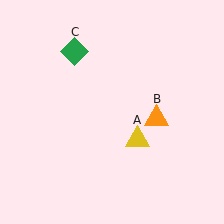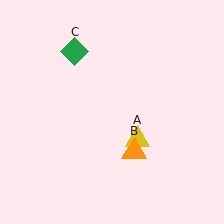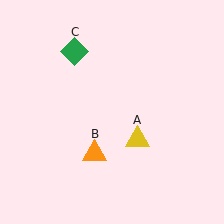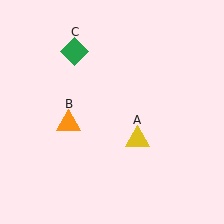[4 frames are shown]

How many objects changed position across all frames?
1 object changed position: orange triangle (object B).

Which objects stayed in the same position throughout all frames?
Yellow triangle (object A) and green diamond (object C) remained stationary.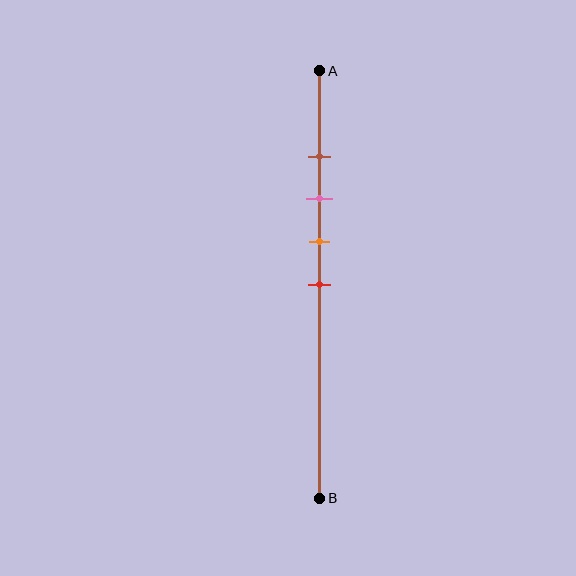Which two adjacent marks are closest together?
The brown and pink marks are the closest adjacent pair.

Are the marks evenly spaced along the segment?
Yes, the marks are approximately evenly spaced.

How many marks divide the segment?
There are 4 marks dividing the segment.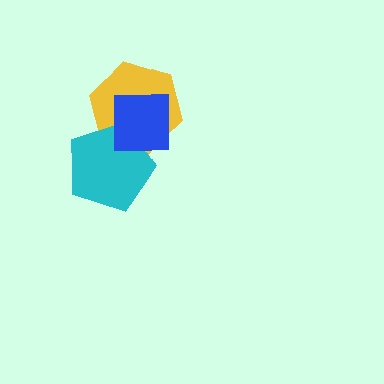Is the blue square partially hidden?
No, no other shape covers it.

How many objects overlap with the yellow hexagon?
2 objects overlap with the yellow hexagon.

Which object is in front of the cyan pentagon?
The blue square is in front of the cyan pentagon.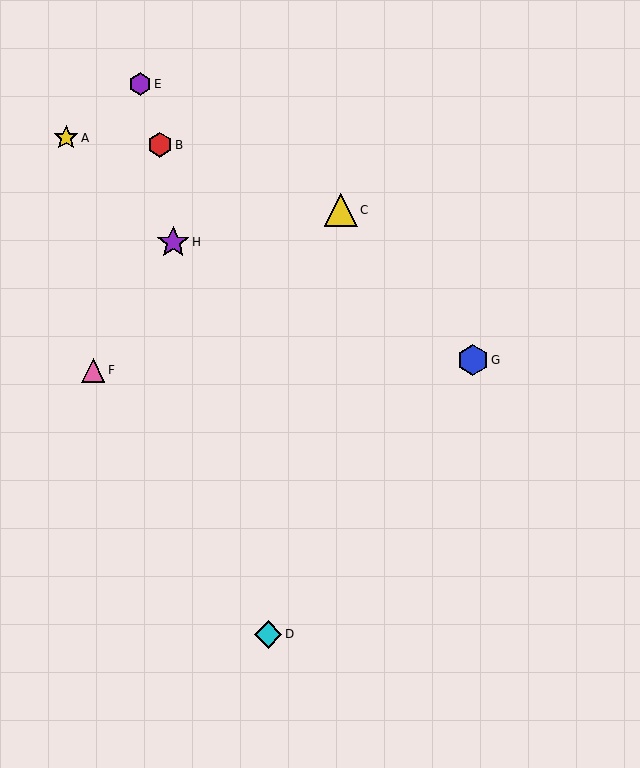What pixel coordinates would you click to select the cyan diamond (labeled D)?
Click at (268, 634) to select the cyan diamond D.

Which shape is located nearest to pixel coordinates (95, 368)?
The pink triangle (labeled F) at (93, 370) is nearest to that location.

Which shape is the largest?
The yellow triangle (labeled C) is the largest.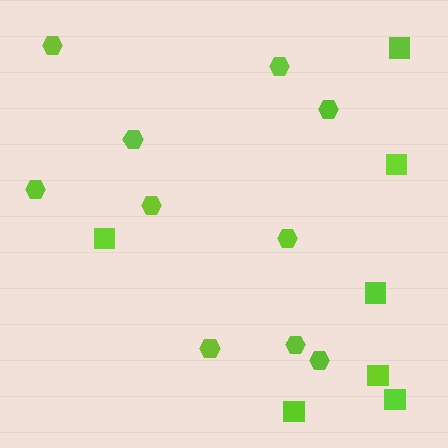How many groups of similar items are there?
There are 2 groups: one group of hexagons (10) and one group of squares (7).